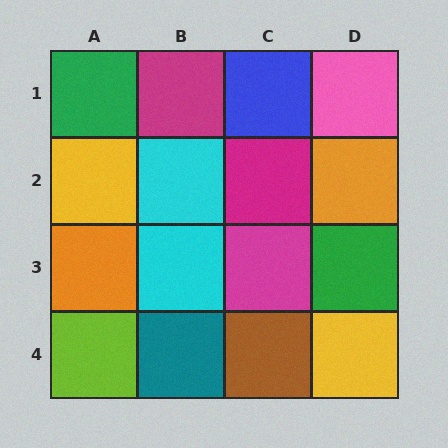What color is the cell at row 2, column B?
Cyan.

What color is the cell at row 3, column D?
Green.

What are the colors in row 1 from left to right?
Green, magenta, blue, pink.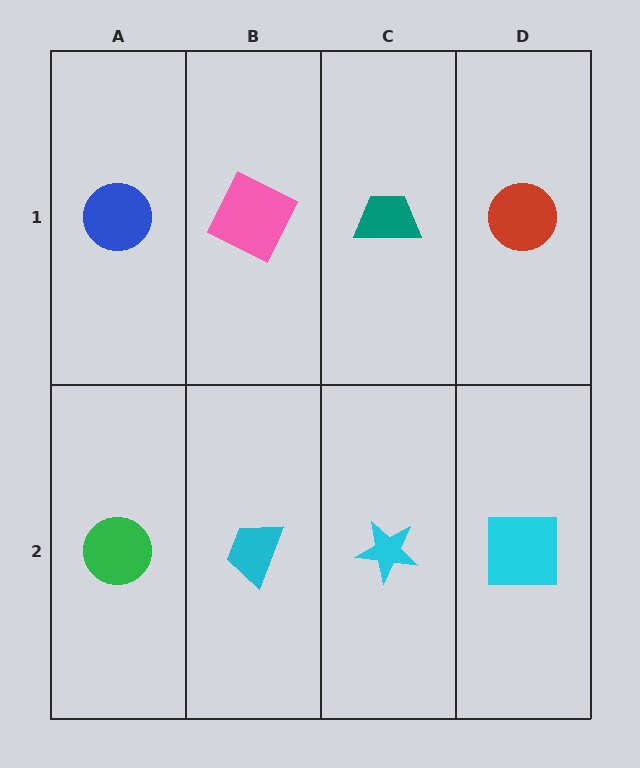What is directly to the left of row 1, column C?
A pink square.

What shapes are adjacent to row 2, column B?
A pink square (row 1, column B), a green circle (row 2, column A), a cyan star (row 2, column C).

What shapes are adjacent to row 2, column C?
A teal trapezoid (row 1, column C), a cyan trapezoid (row 2, column B), a cyan square (row 2, column D).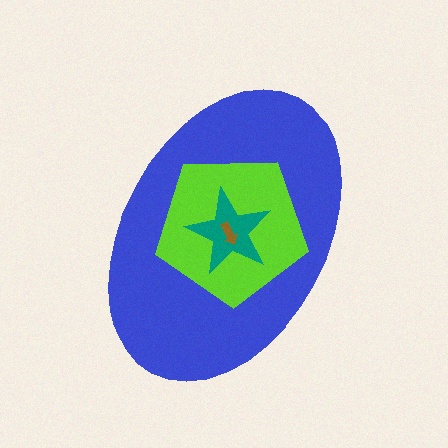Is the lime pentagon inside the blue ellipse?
Yes.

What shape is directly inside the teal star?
The brown arrow.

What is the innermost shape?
The brown arrow.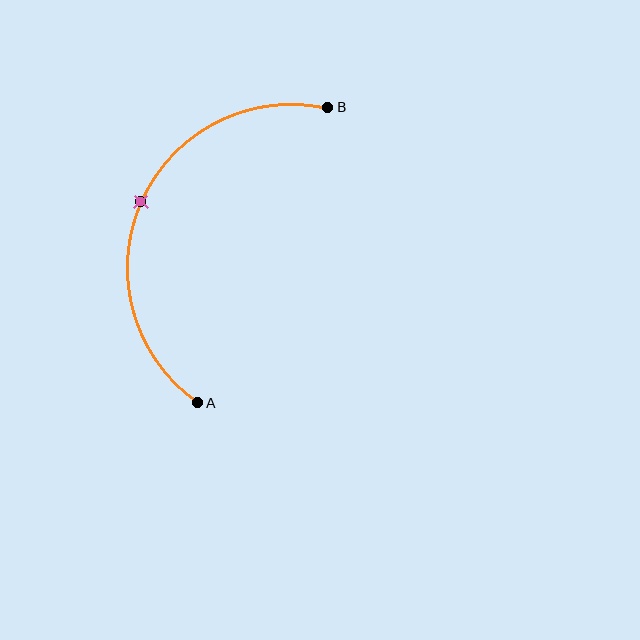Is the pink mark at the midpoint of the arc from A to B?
Yes. The pink mark lies on the arc at equal arc-length from both A and B — it is the arc midpoint.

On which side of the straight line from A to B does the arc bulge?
The arc bulges to the left of the straight line connecting A and B.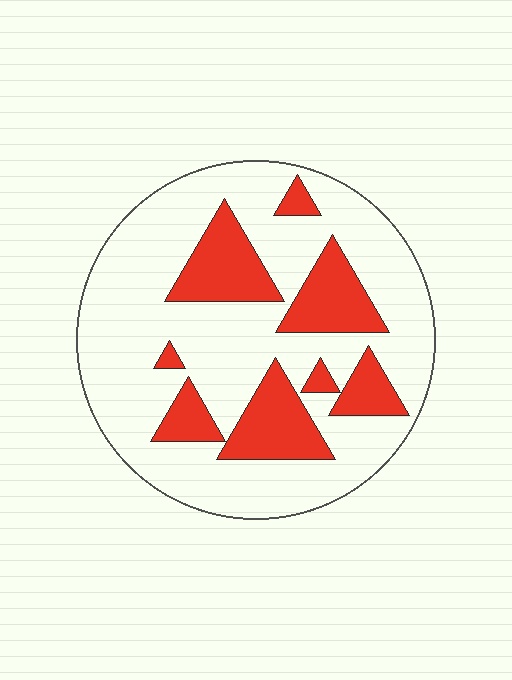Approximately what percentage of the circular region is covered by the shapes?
Approximately 25%.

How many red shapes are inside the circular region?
8.